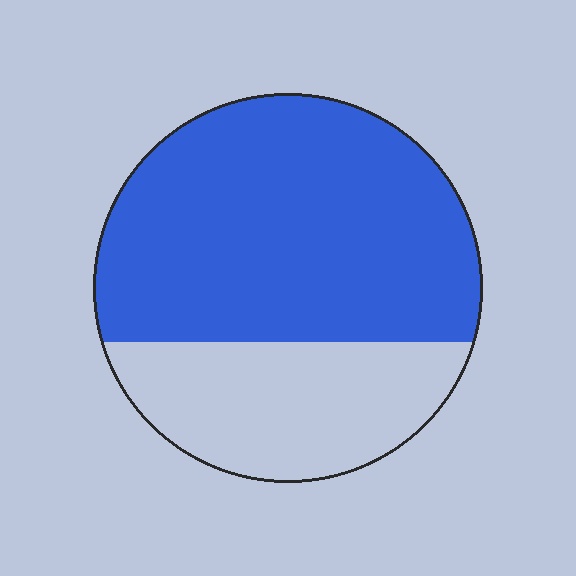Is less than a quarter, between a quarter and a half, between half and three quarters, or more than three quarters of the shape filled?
Between half and three quarters.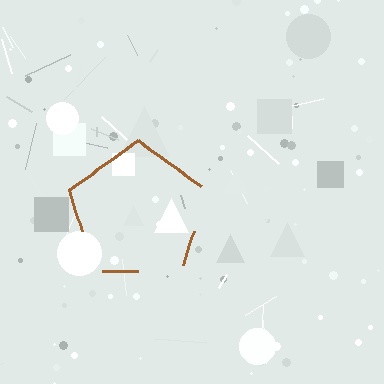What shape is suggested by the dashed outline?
The dashed outline suggests a pentagon.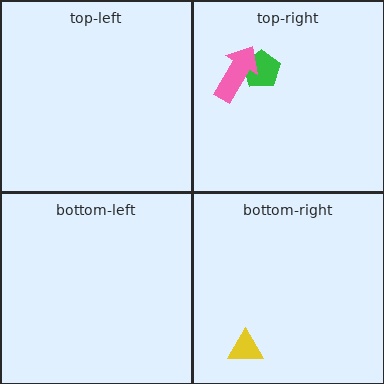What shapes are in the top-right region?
The green pentagon, the pink arrow.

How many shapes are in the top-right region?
2.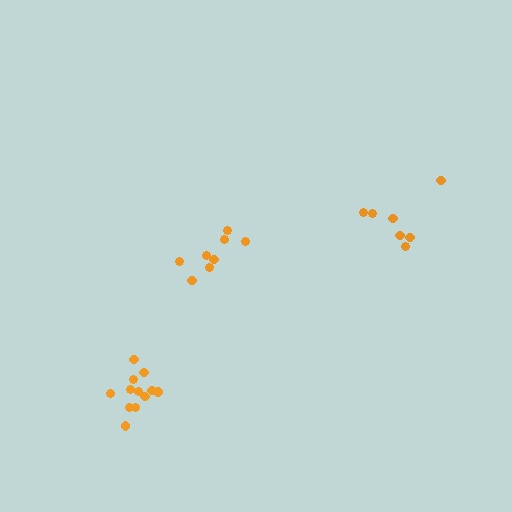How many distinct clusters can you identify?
There are 3 distinct clusters.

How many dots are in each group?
Group 1: 7 dots, Group 2: 8 dots, Group 3: 12 dots (27 total).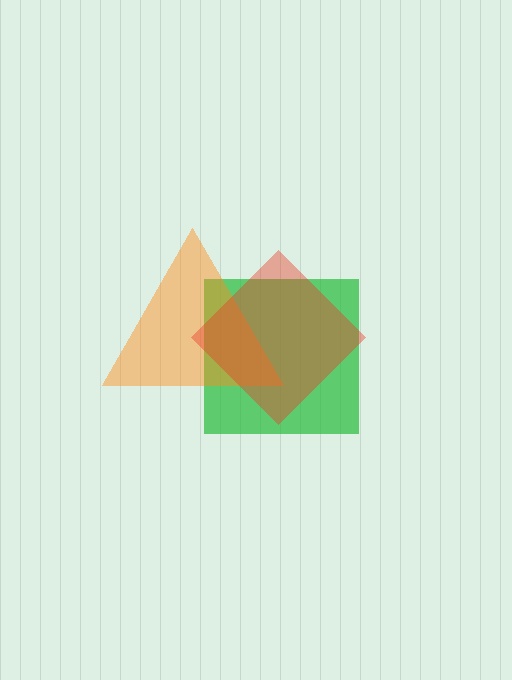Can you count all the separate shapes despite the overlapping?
Yes, there are 3 separate shapes.